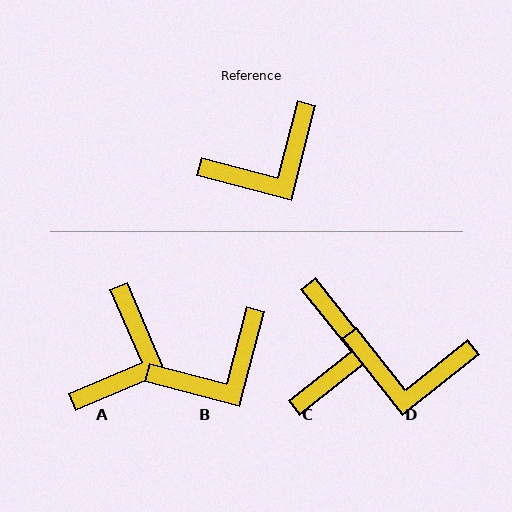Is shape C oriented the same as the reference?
No, it is off by about 53 degrees.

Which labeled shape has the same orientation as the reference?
B.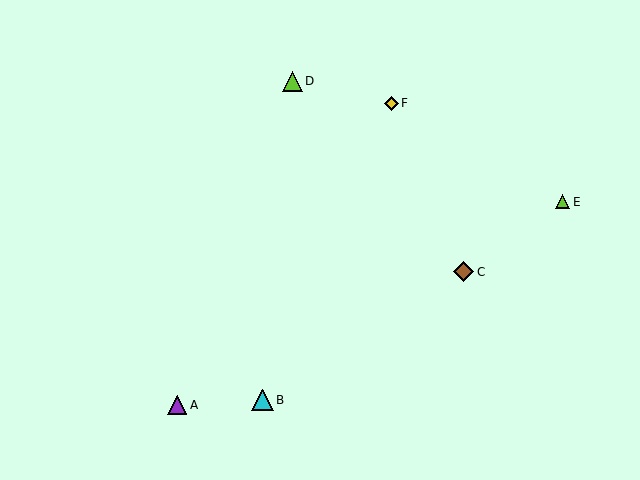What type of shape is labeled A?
Shape A is a purple triangle.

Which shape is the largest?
The cyan triangle (labeled B) is the largest.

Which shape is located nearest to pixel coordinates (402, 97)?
The yellow diamond (labeled F) at (391, 103) is nearest to that location.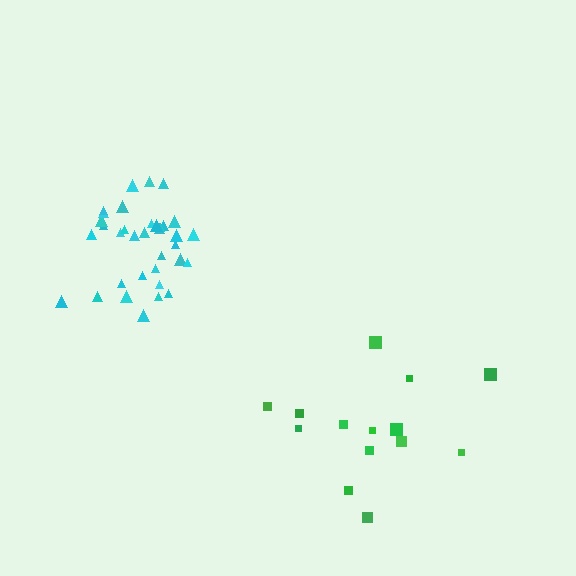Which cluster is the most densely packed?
Cyan.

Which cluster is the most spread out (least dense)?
Green.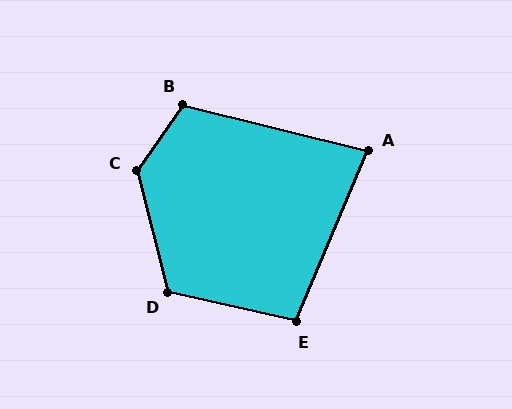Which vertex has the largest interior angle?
C, at approximately 131 degrees.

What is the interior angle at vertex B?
Approximately 111 degrees (obtuse).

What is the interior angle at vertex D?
Approximately 117 degrees (obtuse).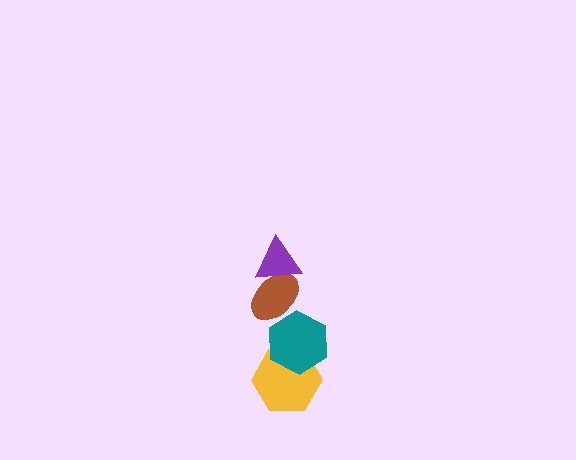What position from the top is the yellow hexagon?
The yellow hexagon is 4th from the top.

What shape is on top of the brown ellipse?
The purple triangle is on top of the brown ellipse.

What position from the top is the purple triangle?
The purple triangle is 1st from the top.